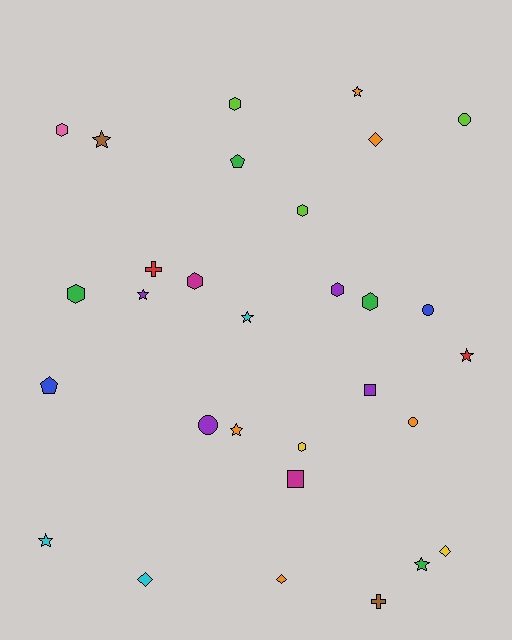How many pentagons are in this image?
There are 2 pentagons.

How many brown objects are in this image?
There are 2 brown objects.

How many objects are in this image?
There are 30 objects.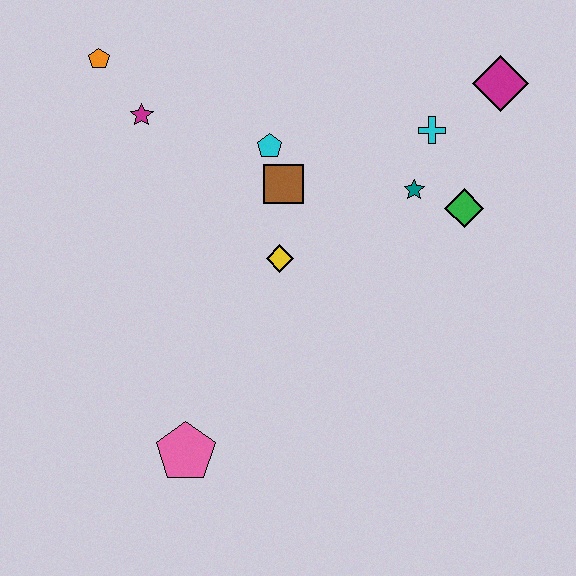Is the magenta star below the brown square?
No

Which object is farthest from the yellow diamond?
The magenta diamond is farthest from the yellow diamond.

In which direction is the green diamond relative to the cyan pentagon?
The green diamond is to the right of the cyan pentagon.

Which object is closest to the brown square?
The cyan pentagon is closest to the brown square.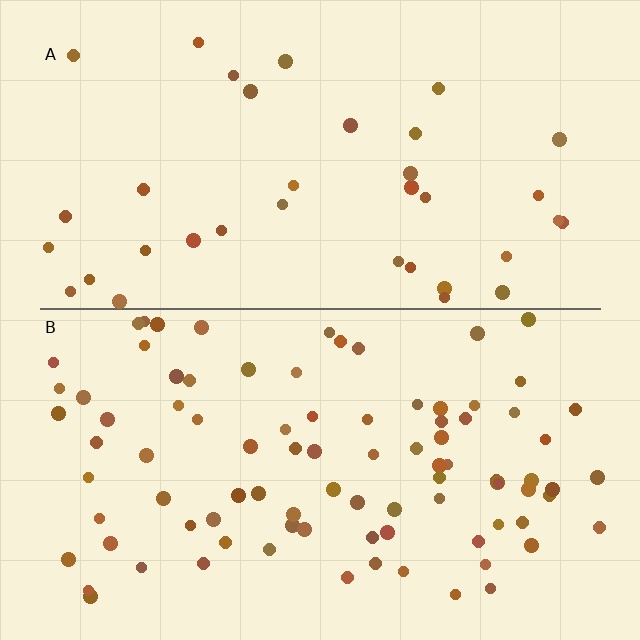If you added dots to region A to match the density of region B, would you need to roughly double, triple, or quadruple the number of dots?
Approximately triple.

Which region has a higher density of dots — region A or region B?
B (the bottom).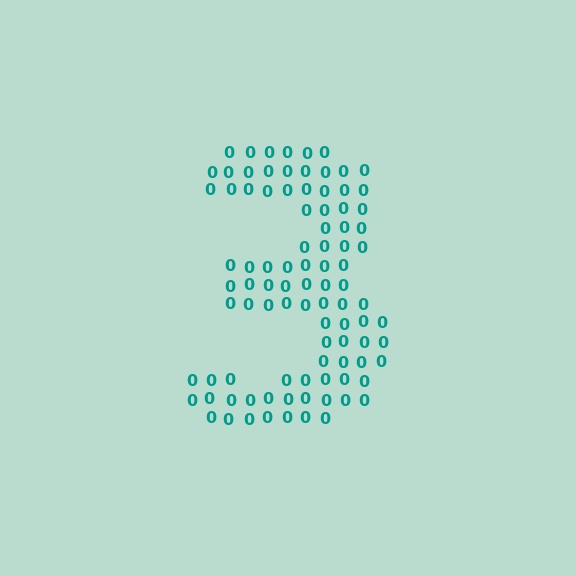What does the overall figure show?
The overall figure shows the digit 3.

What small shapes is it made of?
It is made of small digit 0's.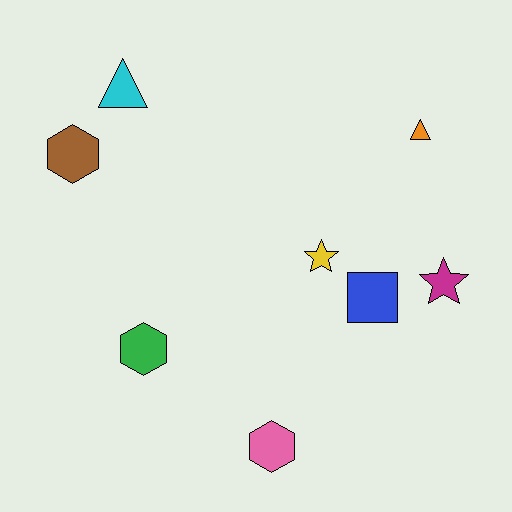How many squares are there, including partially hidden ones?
There is 1 square.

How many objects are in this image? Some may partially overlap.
There are 8 objects.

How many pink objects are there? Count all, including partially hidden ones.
There is 1 pink object.